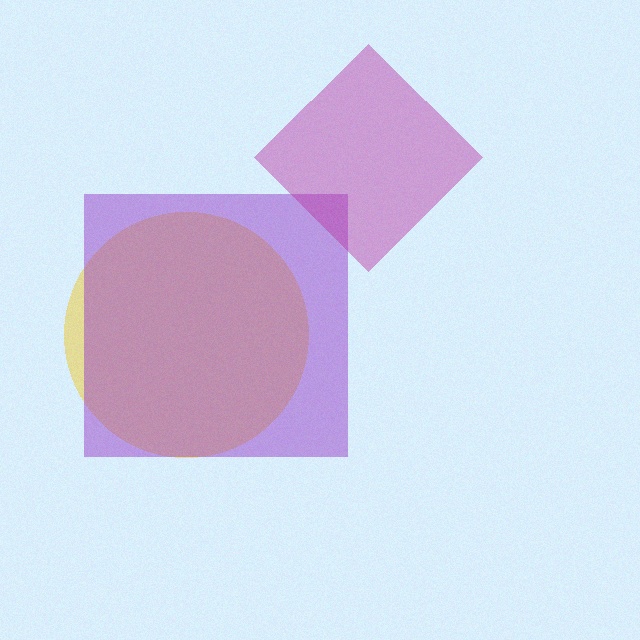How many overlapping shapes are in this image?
There are 3 overlapping shapes in the image.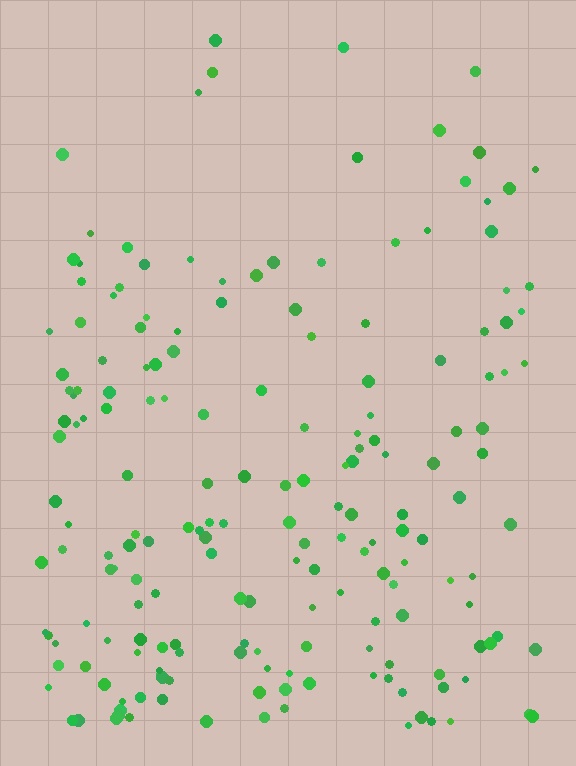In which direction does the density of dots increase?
From top to bottom, with the bottom side densest.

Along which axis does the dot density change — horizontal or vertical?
Vertical.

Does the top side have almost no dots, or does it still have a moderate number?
Still a moderate number, just noticeably fewer than the bottom.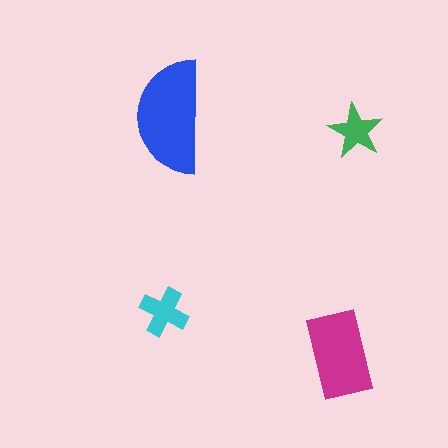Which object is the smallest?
The green star.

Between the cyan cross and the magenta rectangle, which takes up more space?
The magenta rectangle.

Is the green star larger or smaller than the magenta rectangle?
Smaller.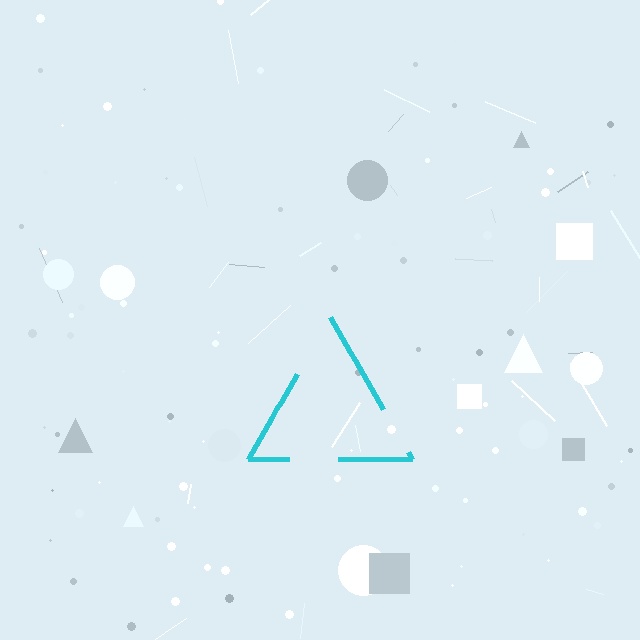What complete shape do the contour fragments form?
The contour fragments form a triangle.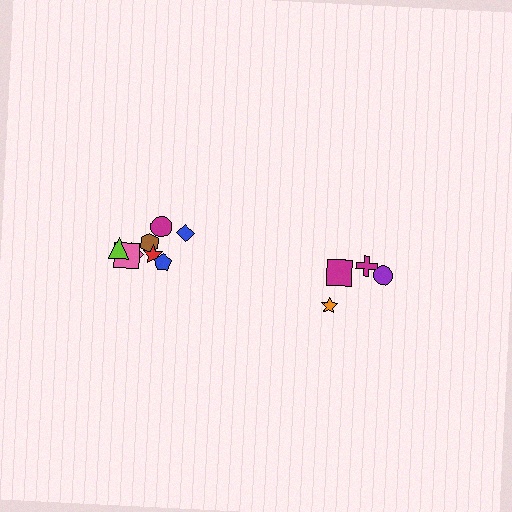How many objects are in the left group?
There are 8 objects.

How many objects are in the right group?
There are 4 objects.